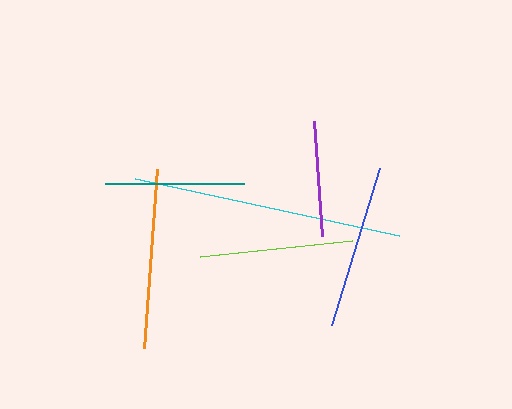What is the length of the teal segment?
The teal segment is approximately 139 pixels long.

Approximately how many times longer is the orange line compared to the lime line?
The orange line is approximately 1.2 times the length of the lime line.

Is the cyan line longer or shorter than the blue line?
The cyan line is longer than the blue line.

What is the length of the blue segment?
The blue segment is approximately 164 pixels long.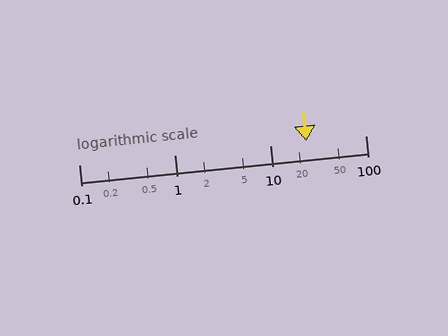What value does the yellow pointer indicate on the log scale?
The pointer indicates approximately 24.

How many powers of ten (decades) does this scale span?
The scale spans 3 decades, from 0.1 to 100.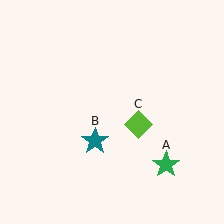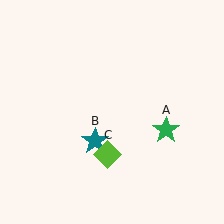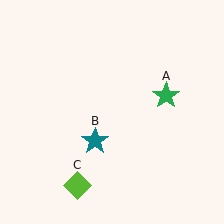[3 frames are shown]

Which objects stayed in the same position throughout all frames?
Teal star (object B) remained stationary.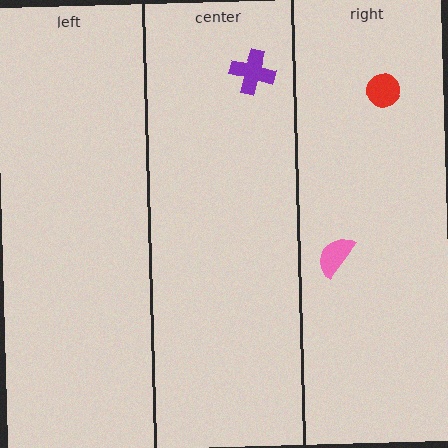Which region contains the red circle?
The right region.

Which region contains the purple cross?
The center region.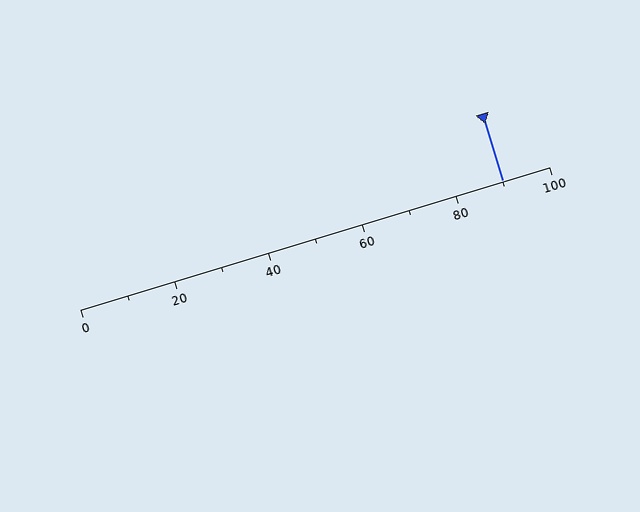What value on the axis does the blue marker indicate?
The marker indicates approximately 90.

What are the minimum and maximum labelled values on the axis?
The axis runs from 0 to 100.